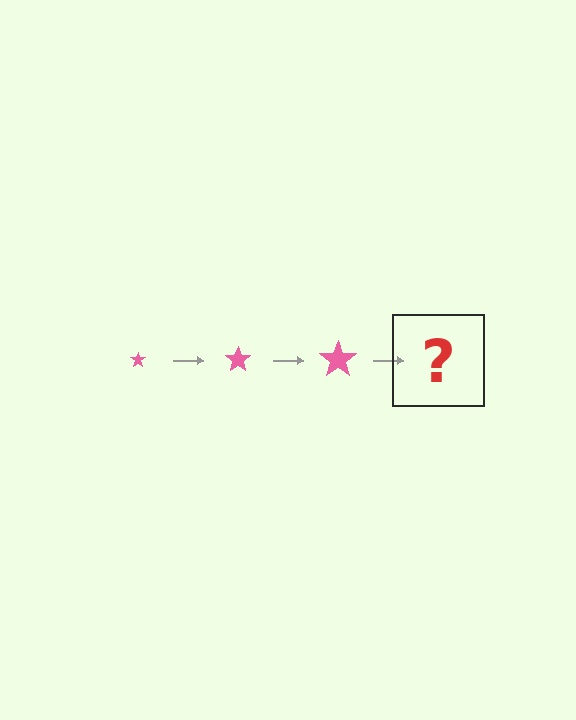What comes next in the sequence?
The next element should be a pink star, larger than the previous one.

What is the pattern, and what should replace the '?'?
The pattern is that the star gets progressively larger each step. The '?' should be a pink star, larger than the previous one.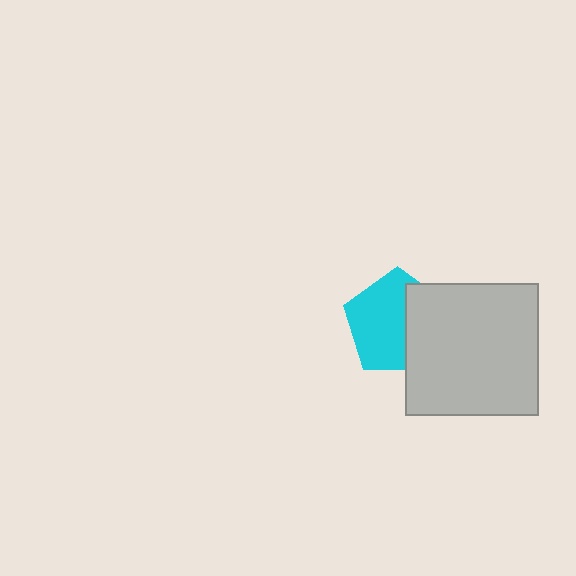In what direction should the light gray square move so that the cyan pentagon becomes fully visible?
The light gray square should move right. That is the shortest direction to clear the overlap and leave the cyan pentagon fully visible.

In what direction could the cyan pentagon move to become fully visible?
The cyan pentagon could move left. That would shift it out from behind the light gray square entirely.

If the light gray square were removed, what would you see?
You would see the complete cyan pentagon.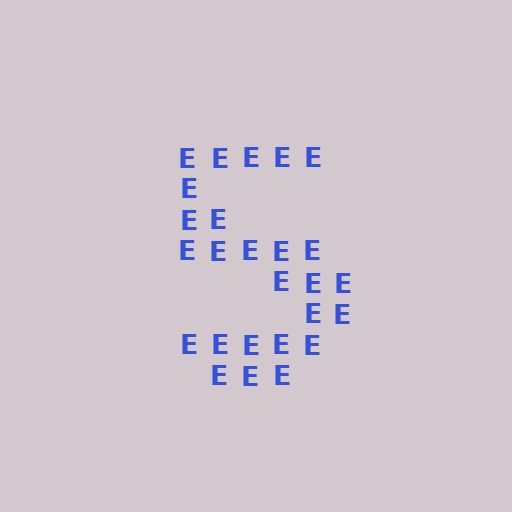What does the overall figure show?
The overall figure shows the letter S.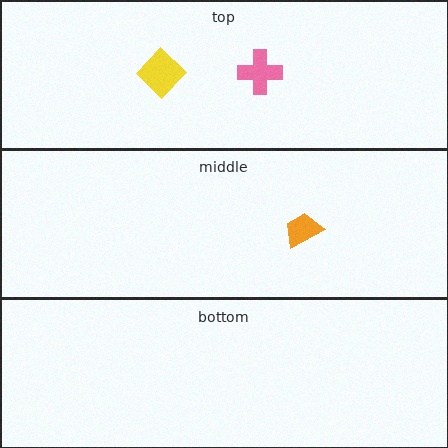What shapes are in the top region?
The yellow diamond, the pink cross.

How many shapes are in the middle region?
1.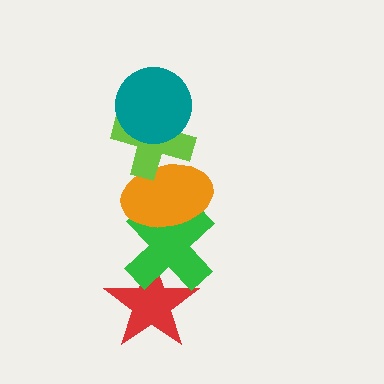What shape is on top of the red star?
The green cross is on top of the red star.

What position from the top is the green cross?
The green cross is 4th from the top.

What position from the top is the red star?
The red star is 5th from the top.